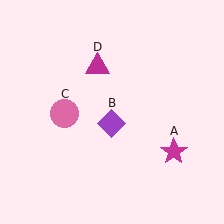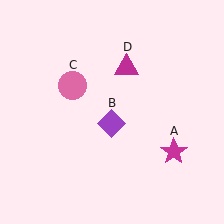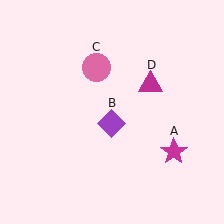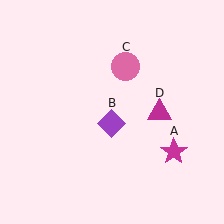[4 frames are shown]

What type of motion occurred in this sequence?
The pink circle (object C), magenta triangle (object D) rotated clockwise around the center of the scene.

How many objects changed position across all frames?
2 objects changed position: pink circle (object C), magenta triangle (object D).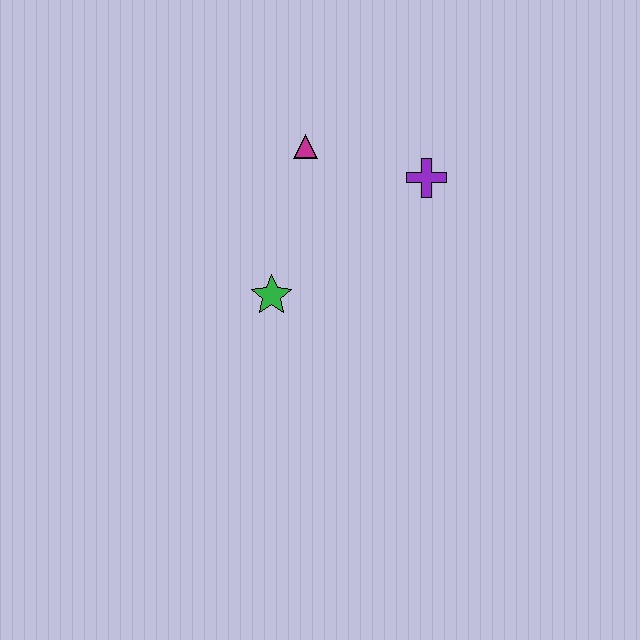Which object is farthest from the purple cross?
The green star is farthest from the purple cross.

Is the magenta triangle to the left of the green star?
No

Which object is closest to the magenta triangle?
The purple cross is closest to the magenta triangle.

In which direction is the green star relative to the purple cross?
The green star is to the left of the purple cross.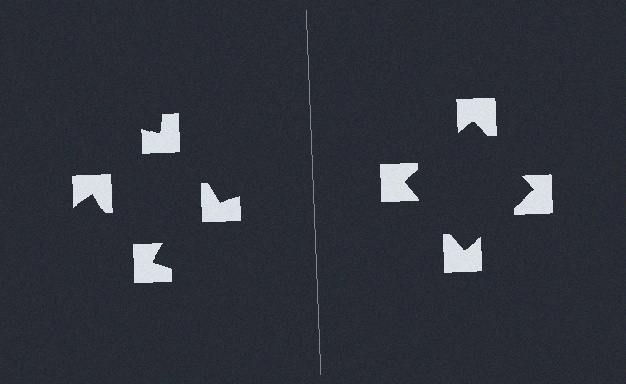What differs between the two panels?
The notched squares are positioned identically on both sides; only the wedge orientations differ. On the right they align to a square; on the left they are misaligned.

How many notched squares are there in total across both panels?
8 — 4 on each side.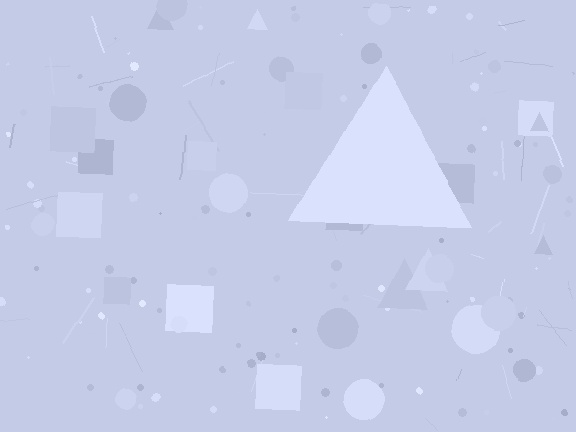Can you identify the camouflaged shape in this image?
The camouflaged shape is a triangle.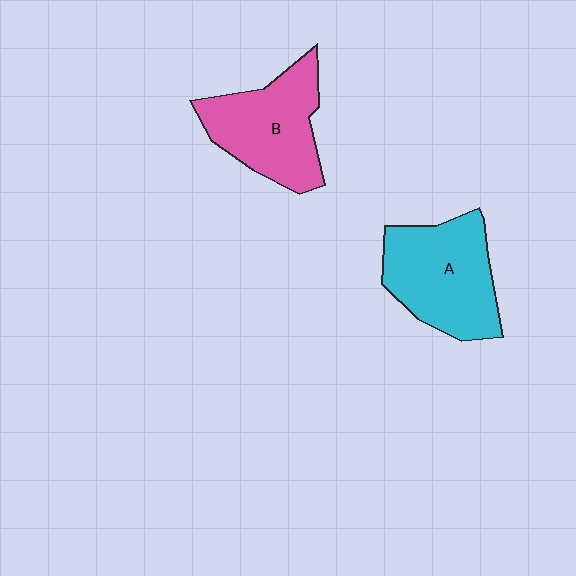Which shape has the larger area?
Shape A (cyan).